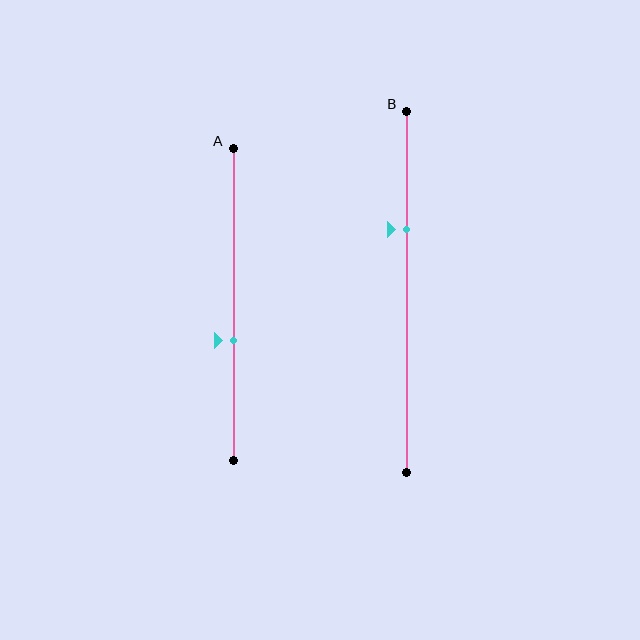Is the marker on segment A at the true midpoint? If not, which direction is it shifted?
No, the marker on segment A is shifted downward by about 11% of the segment length.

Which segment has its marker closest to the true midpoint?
Segment A has its marker closest to the true midpoint.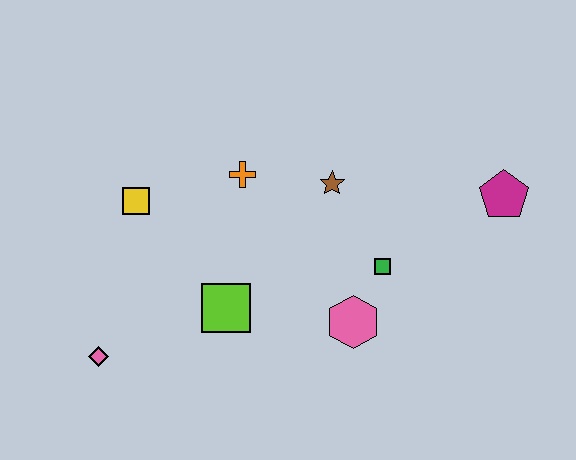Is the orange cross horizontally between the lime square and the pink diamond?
No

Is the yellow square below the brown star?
Yes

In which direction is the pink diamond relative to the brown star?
The pink diamond is to the left of the brown star.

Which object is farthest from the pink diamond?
The magenta pentagon is farthest from the pink diamond.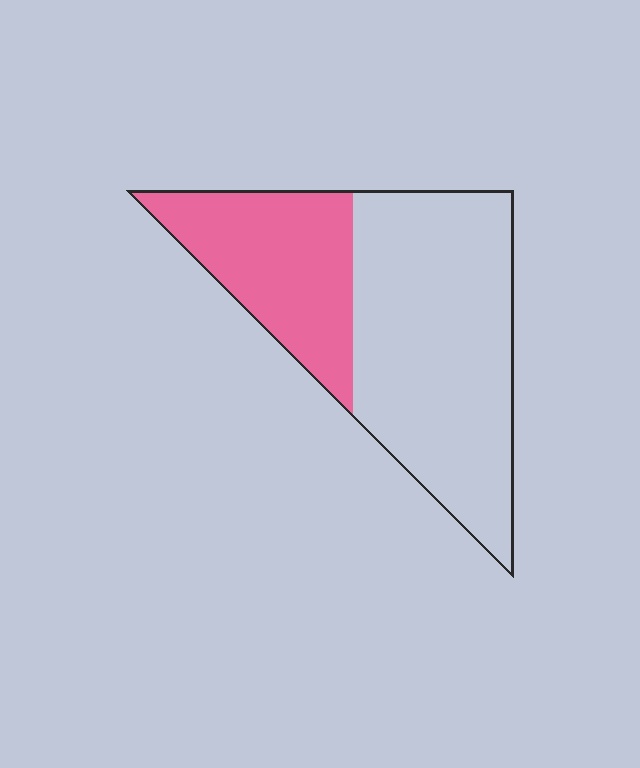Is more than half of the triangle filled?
No.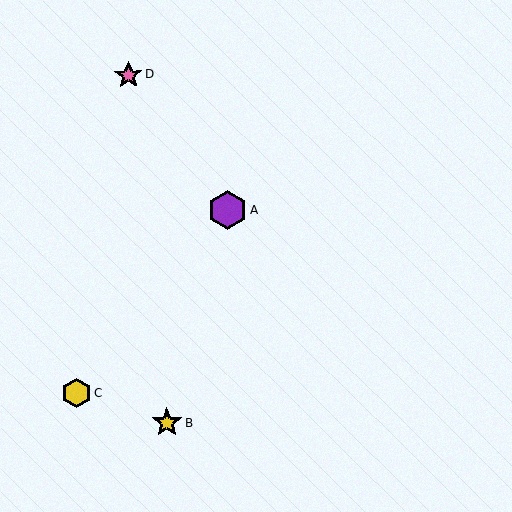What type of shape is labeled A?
Shape A is a purple hexagon.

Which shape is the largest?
The purple hexagon (labeled A) is the largest.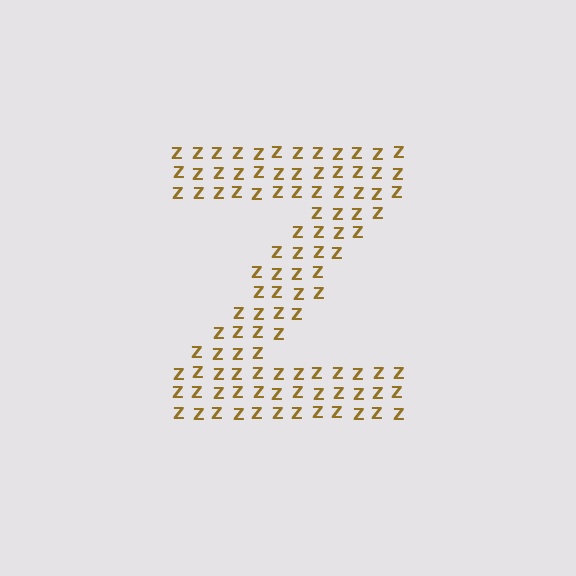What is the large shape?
The large shape is the letter Z.